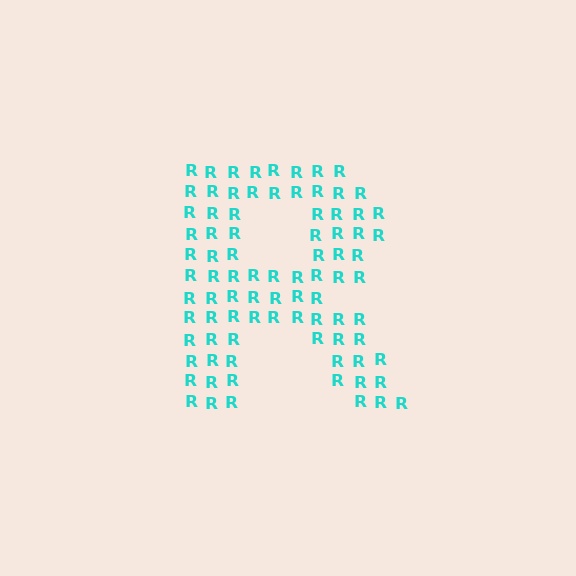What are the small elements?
The small elements are letter R's.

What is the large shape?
The large shape is the letter R.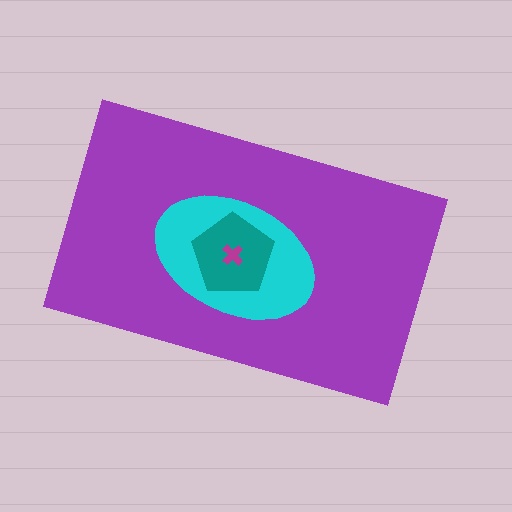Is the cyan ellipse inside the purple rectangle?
Yes.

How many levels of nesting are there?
4.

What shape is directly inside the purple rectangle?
The cyan ellipse.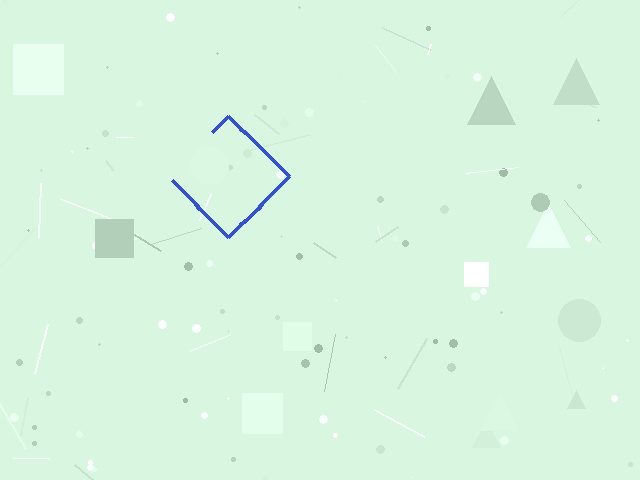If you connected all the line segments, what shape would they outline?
They would outline a diamond.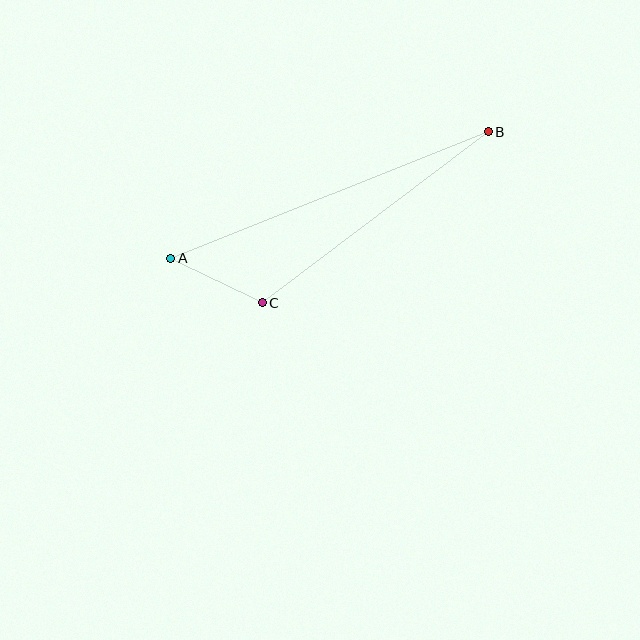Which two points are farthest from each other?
Points A and B are farthest from each other.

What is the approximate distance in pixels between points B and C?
The distance between B and C is approximately 283 pixels.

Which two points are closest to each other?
Points A and C are closest to each other.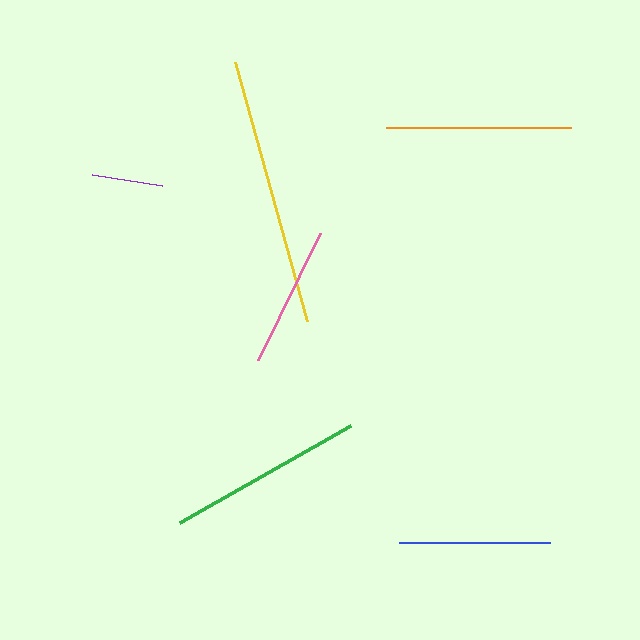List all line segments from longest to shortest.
From longest to shortest: yellow, green, orange, blue, pink, purple.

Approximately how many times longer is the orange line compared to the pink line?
The orange line is approximately 1.3 times the length of the pink line.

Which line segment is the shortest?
The purple line is the shortest at approximately 71 pixels.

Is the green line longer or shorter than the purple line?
The green line is longer than the purple line.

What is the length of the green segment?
The green segment is approximately 196 pixels long.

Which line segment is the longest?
The yellow line is the longest at approximately 270 pixels.